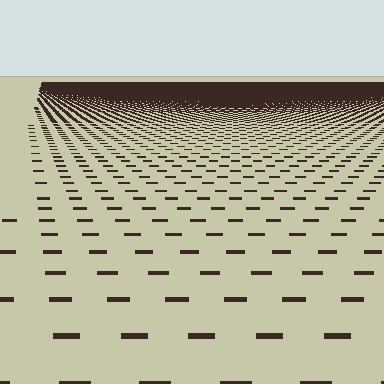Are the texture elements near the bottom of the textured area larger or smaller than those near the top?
Larger. Near the bottom, elements are closer to the viewer and appear at a bigger on-screen size.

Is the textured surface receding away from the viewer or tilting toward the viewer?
The surface is receding away from the viewer. Texture elements get smaller and denser toward the top.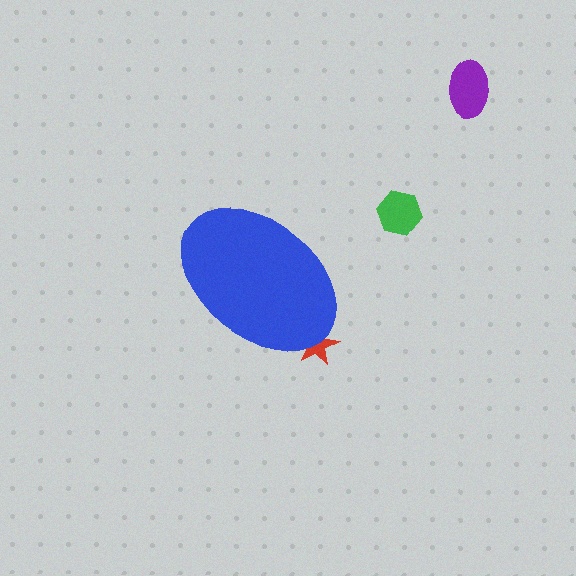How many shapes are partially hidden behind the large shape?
1 shape is partially hidden.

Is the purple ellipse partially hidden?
No, the purple ellipse is fully visible.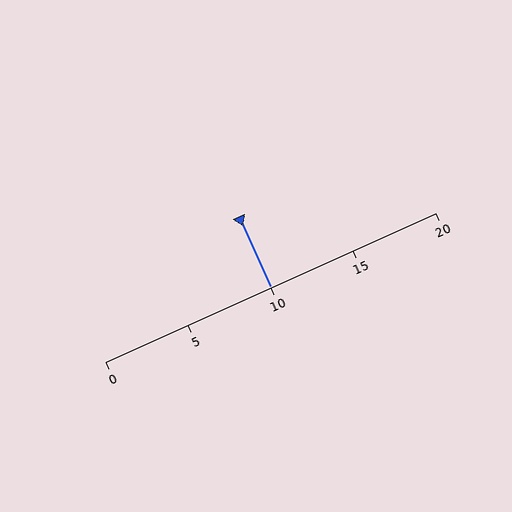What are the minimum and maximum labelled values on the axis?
The axis runs from 0 to 20.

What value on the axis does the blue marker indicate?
The marker indicates approximately 10.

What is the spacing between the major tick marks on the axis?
The major ticks are spaced 5 apart.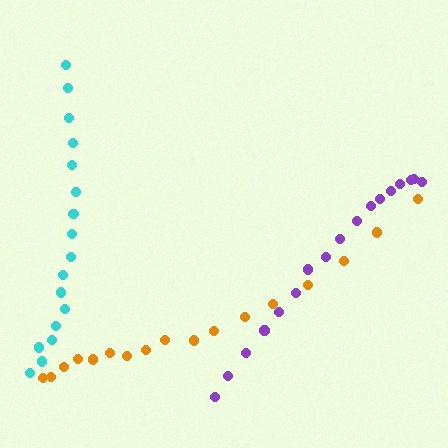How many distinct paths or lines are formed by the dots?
There are 3 distinct paths.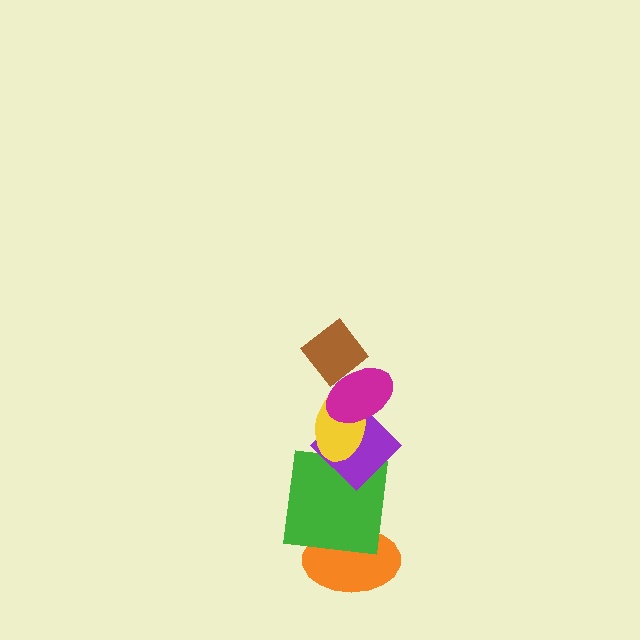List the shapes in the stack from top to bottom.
From top to bottom: the brown diamond, the magenta ellipse, the yellow ellipse, the purple diamond, the green square, the orange ellipse.